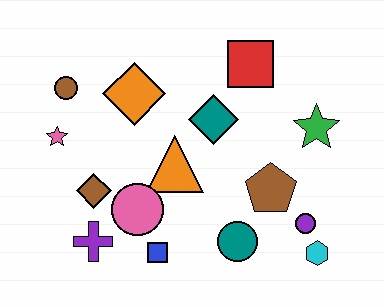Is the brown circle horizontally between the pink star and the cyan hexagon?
Yes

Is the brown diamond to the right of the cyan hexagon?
No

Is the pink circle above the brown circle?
No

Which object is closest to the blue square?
The pink circle is closest to the blue square.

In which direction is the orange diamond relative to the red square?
The orange diamond is to the left of the red square.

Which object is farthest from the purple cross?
The green star is farthest from the purple cross.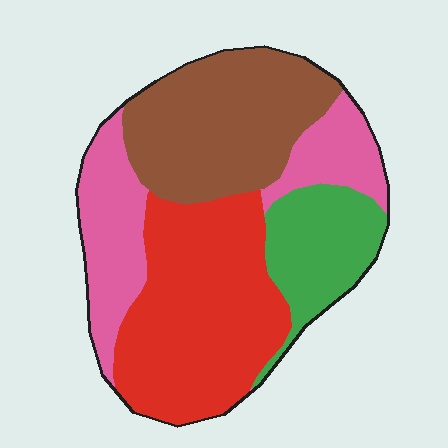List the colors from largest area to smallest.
From largest to smallest: red, brown, pink, green.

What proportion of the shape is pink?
Pink covers around 25% of the shape.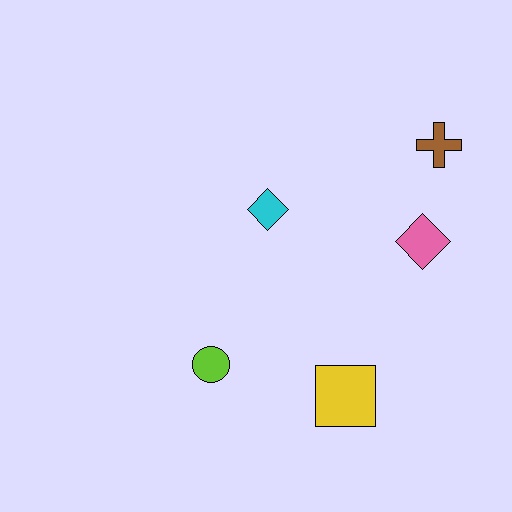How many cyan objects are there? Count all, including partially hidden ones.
There is 1 cyan object.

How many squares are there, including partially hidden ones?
There is 1 square.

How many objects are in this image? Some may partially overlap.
There are 5 objects.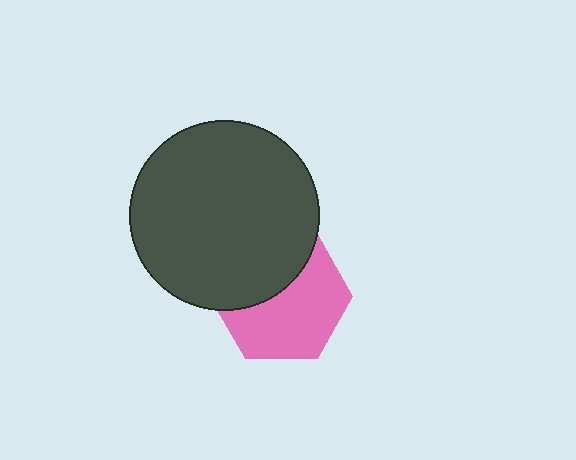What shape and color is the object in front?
The object in front is a dark gray circle.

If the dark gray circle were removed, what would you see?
You would see the complete pink hexagon.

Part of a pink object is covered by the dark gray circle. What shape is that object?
It is a hexagon.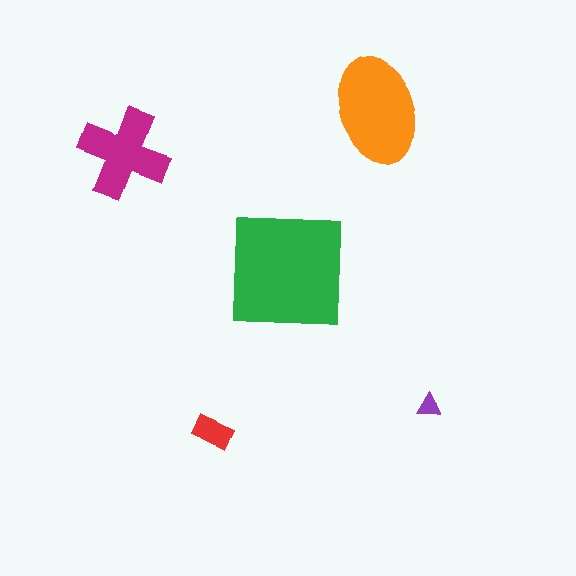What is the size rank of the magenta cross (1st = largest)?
3rd.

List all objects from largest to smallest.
The green square, the orange ellipse, the magenta cross, the red rectangle, the purple triangle.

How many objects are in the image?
There are 5 objects in the image.